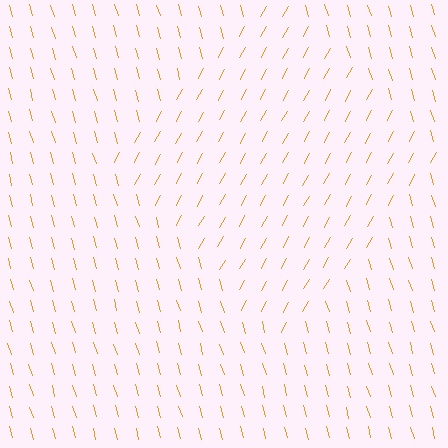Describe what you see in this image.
The image is filled with small orange line segments. A diamond region in the image has lines oriented differently from the surrounding lines, creating a visible texture boundary.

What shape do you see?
I see a diamond.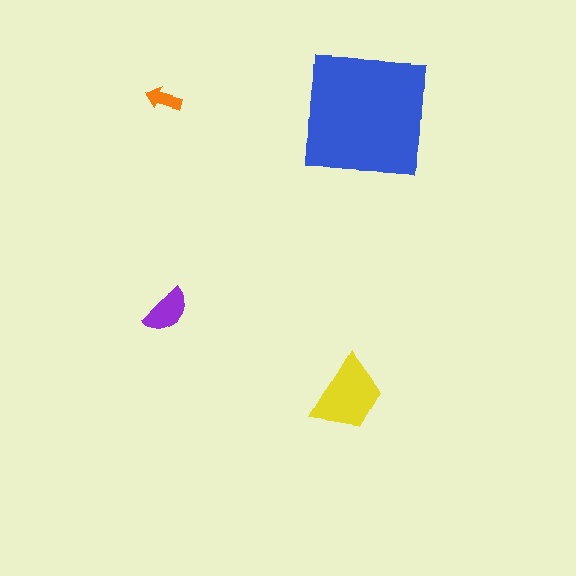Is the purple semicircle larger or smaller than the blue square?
Smaller.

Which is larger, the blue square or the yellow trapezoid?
The blue square.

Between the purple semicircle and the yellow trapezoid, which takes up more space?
The yellow trapezoid.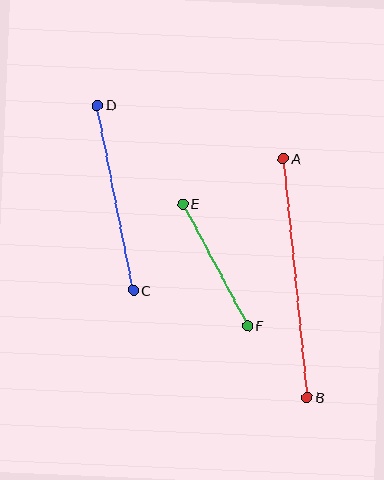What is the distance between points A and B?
The distance is approximately 240 pixels.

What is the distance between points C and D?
The distance is approximately 188 pixels.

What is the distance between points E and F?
The distance is approximately 138 pixels.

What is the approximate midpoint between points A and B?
The midpoint is at approximately (295, 278) pixels.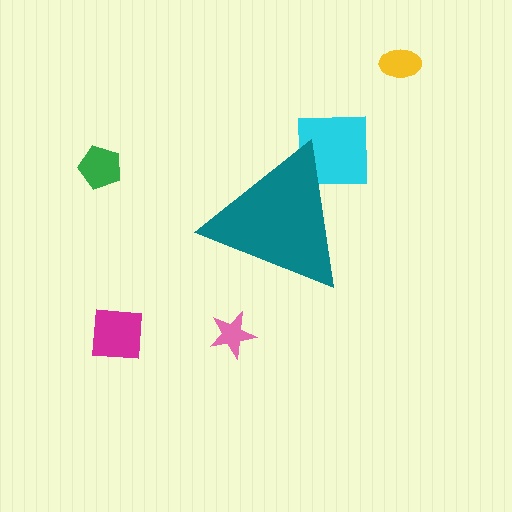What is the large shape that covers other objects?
A teal triangle.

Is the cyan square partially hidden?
Yes, the cyan square is partially hidden behind the teal triangle.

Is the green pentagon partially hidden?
No, the green pentagon is fully visible.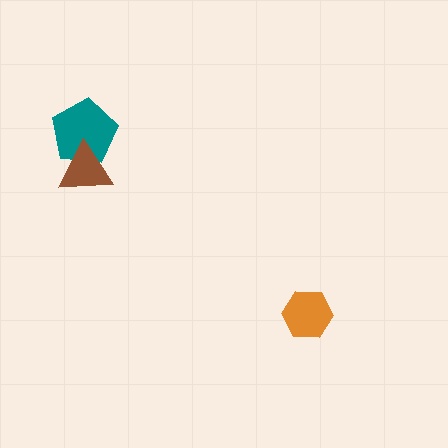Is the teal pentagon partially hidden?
Yes, it is partially covered by another shape.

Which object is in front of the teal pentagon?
The brown triangle is in front of the teal pentagon.